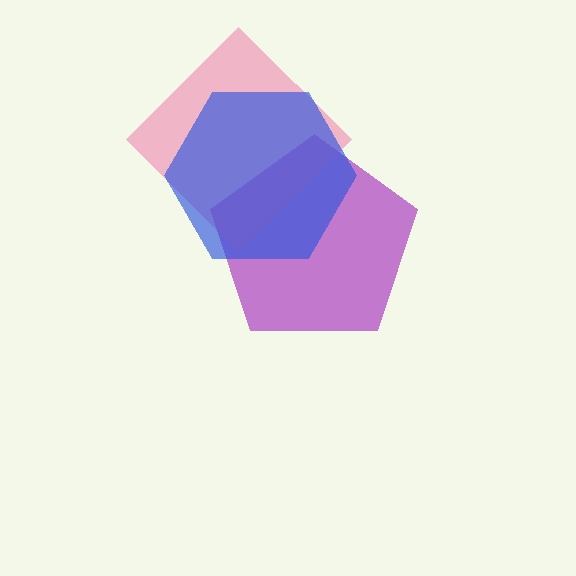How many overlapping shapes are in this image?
There are 3 overlapping shapes in the image.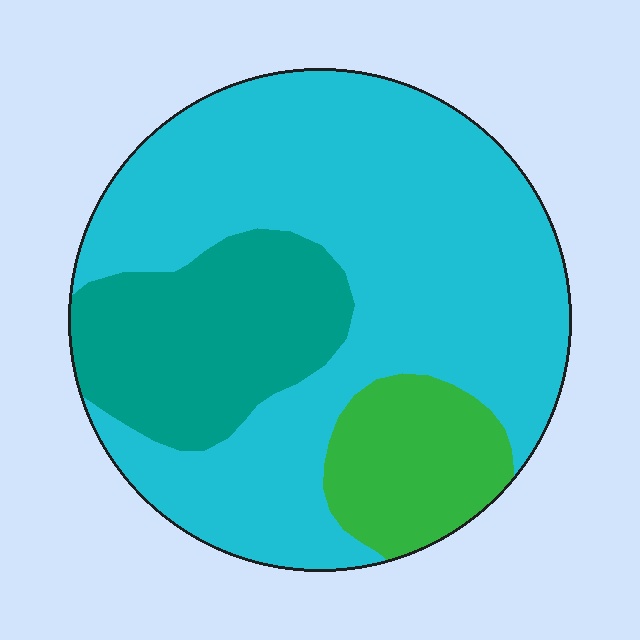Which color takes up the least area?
Green, at roughly 15%.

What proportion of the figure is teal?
Teal takes up about one fifth (1/5) of the figure.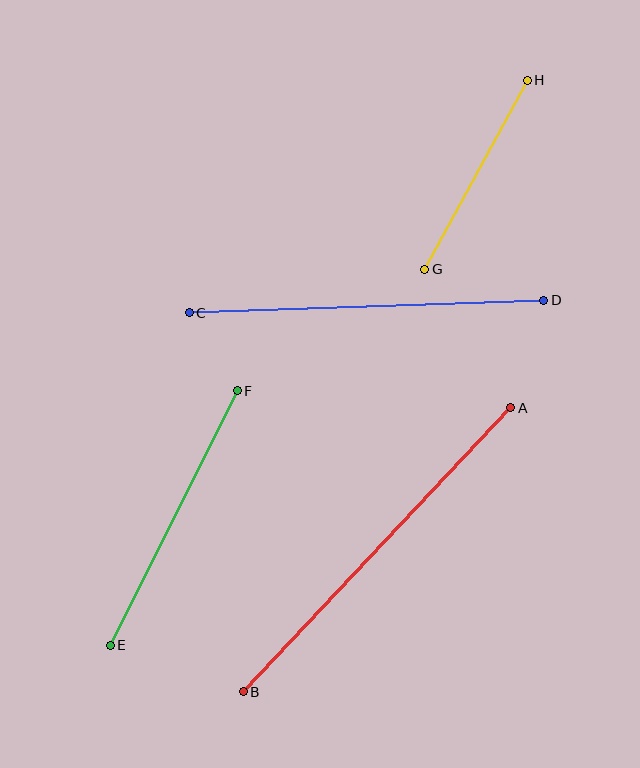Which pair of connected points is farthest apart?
Points A and B are farthest apart.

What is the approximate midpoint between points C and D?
The midpoint is at approximately (367, 307) pixels.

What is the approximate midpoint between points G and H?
The midpoint is at approximately (476, 175) pixels.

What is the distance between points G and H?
The distance is approximately 215 pixels.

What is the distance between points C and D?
The distance is approximately 355 pixels.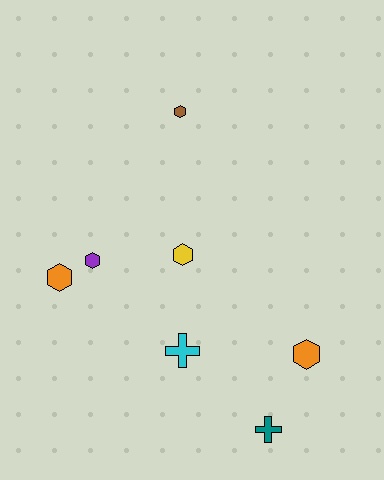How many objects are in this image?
There are 7 objects.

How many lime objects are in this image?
There are no lime objects.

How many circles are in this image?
There are no circles.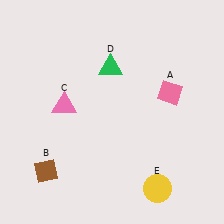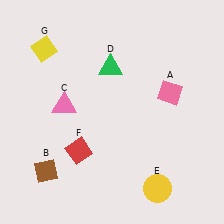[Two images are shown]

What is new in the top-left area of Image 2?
A yellow diamond (G) was added in the top-left area of Image 2.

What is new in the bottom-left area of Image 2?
A red diamond (F) was added in the bottom-left area of Image 2.